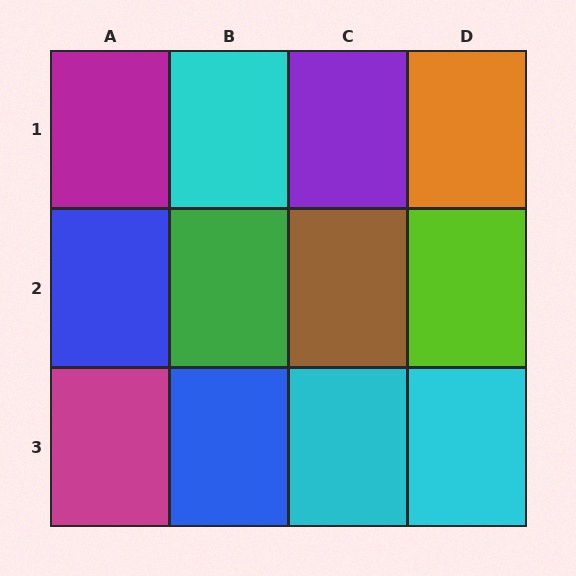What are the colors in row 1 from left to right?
Magenta, cyan, purple, orange.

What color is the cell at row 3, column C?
Cyan.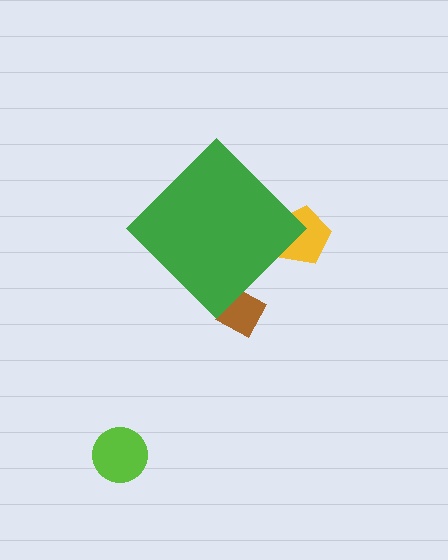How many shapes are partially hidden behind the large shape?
2 shapes are partially hidden.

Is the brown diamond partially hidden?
Yes, the brown diamond is partially hidden behind the green diamond.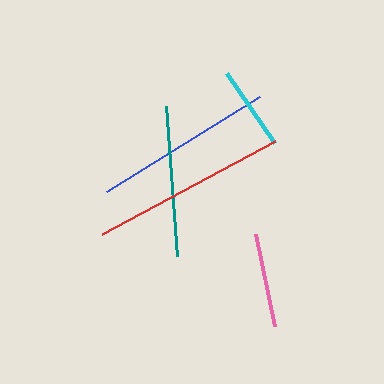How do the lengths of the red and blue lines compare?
The red and blue lines are approximately the same length.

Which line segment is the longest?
The red line is the longest at approximately 196 pixels.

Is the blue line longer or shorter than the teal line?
The blue line is longer than the teal line.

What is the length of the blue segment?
The blue segment is approximately 180 pixels long.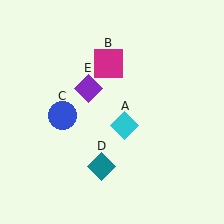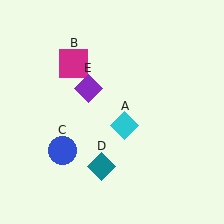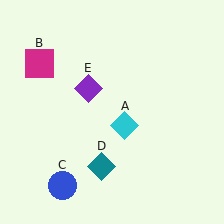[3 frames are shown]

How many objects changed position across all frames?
2 objects changed position: magenta square (object B), blue circle (object C).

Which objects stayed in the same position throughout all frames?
Cyan diamond (object A) and teal diamond (object D) and purple diamond (object E) remained stationary.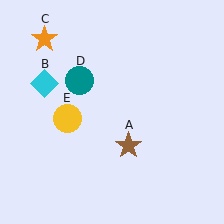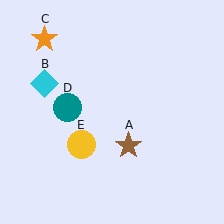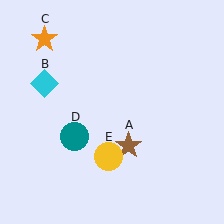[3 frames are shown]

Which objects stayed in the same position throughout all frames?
Brown star (object A) and cyan diamond (object B) and orange star (object C) remained stationary.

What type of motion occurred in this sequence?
The teal circle (object D), yellow circle (object E) rotated counterclockwise around the center of the scene.